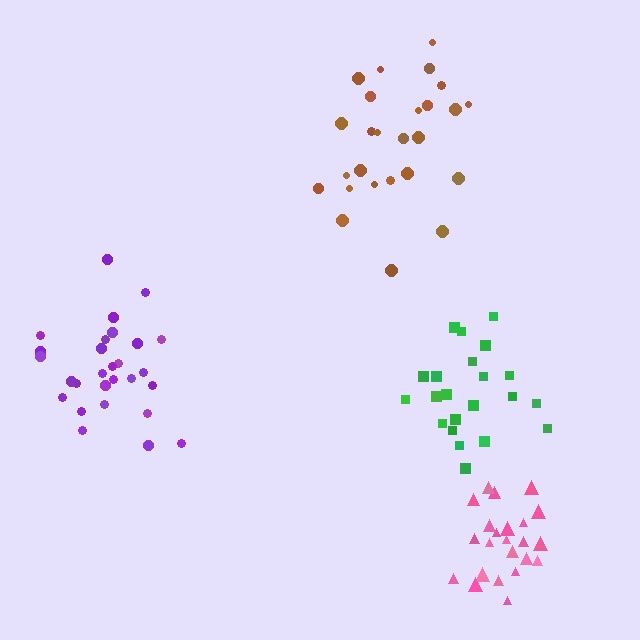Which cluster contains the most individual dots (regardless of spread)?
Purple (28).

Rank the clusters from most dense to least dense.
pink, green, purple, brown.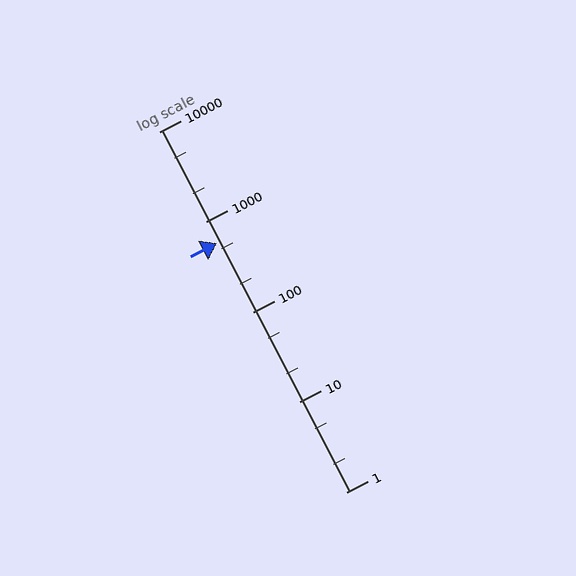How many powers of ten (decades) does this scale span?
The scale spans 4 decades, from 1 to 10000.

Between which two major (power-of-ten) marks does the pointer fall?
The pointer is between 100 and 1000.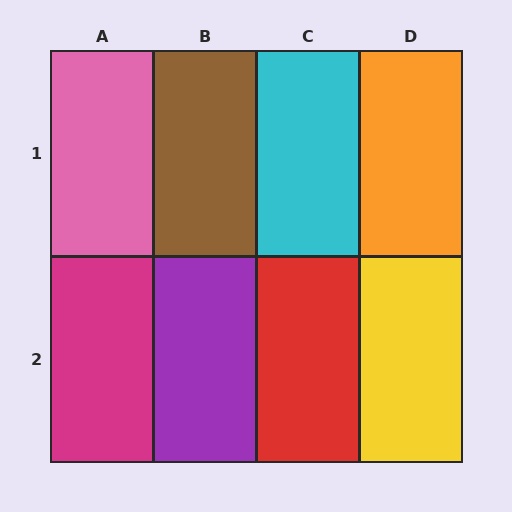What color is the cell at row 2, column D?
Yellow.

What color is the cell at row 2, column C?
Red.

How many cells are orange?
1 cell is orange.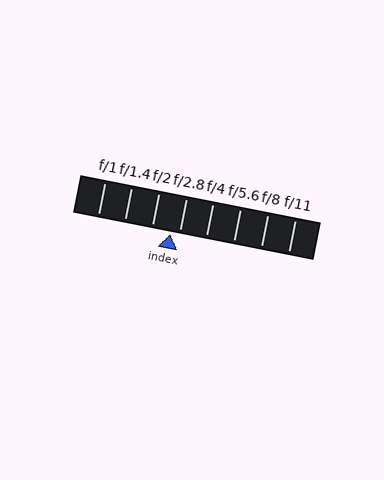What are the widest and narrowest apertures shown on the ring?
The widest aperture shown is f/1 and the narrowest is f/11.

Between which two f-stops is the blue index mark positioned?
The index mark is between f/2 and f/2.8.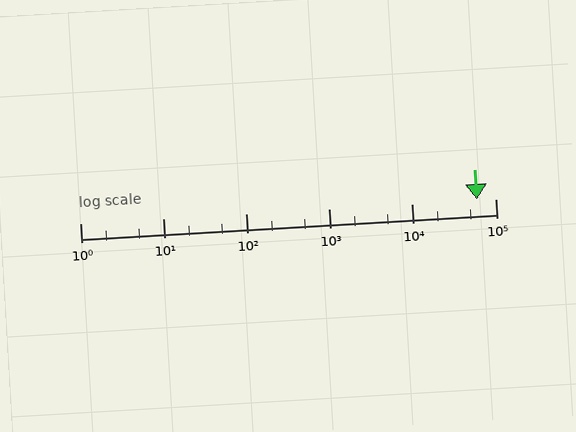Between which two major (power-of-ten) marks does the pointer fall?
The pointer is between 10000 and 100000.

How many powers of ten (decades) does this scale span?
The scale spans 5 decades, from 1 to 100000.